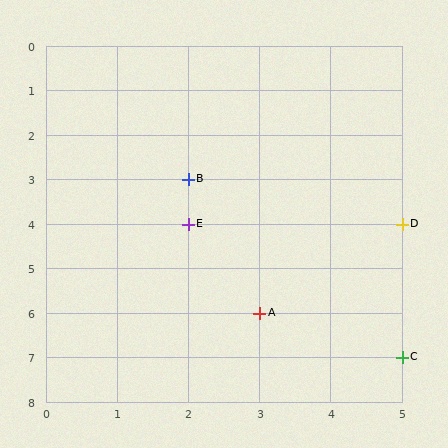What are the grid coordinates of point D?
Point D is at grid coordinates (5, 4).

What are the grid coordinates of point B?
Point B is at grid coordinates (2, 3).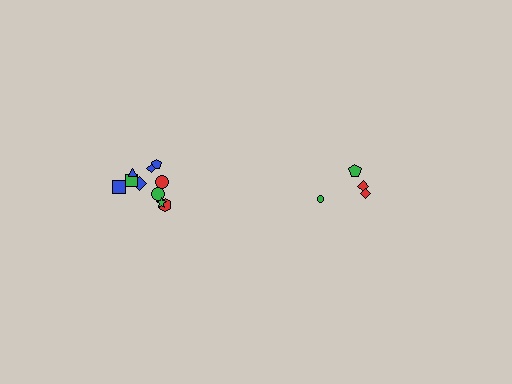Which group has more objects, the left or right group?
The left group.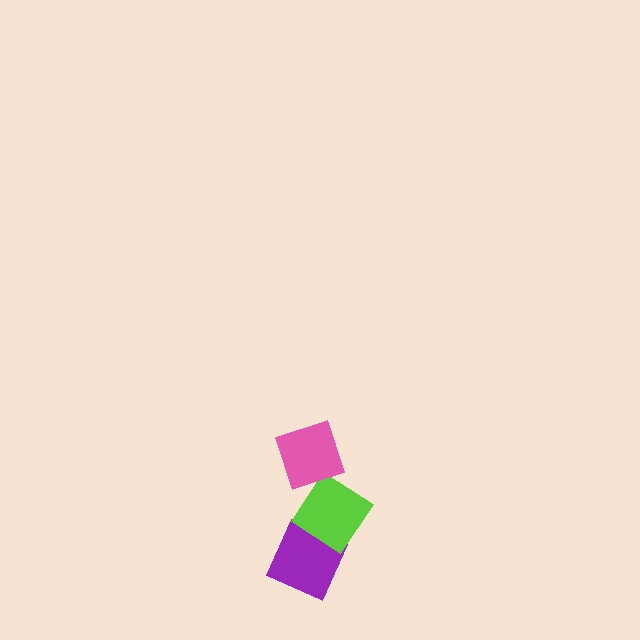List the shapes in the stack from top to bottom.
From top to bottom: the pink diamond, the lime diamond, the purple diamond.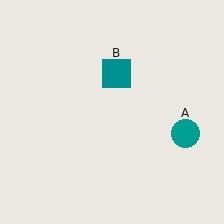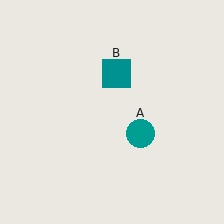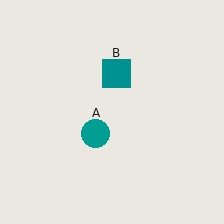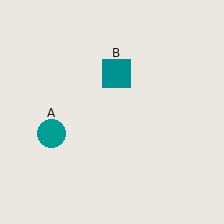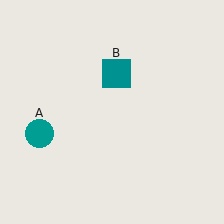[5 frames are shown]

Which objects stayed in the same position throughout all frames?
Teal square (object B) remained stationary.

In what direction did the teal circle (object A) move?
The teal circle (object A) moved left.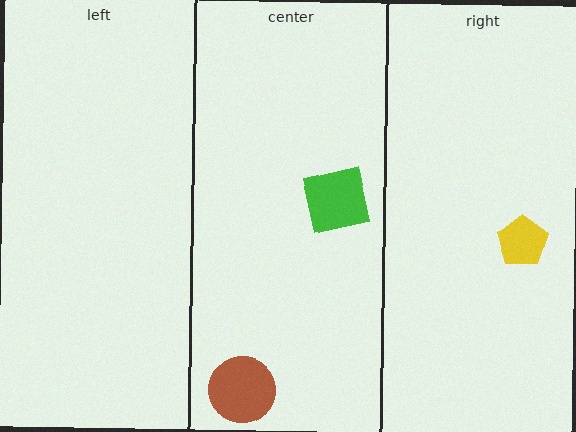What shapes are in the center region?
The brown circle, the green square.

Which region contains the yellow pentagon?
The right region.